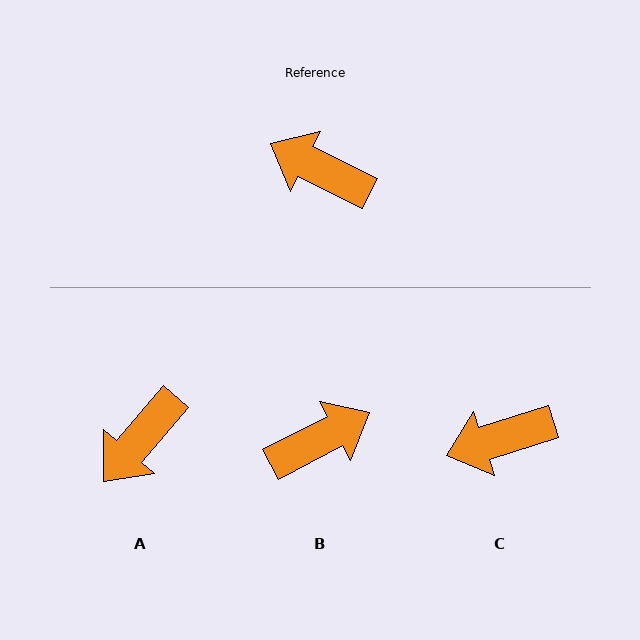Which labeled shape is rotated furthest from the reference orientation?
B, about 126 degrees away.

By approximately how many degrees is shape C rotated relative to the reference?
Approximately 44 degrees counter-clockwise.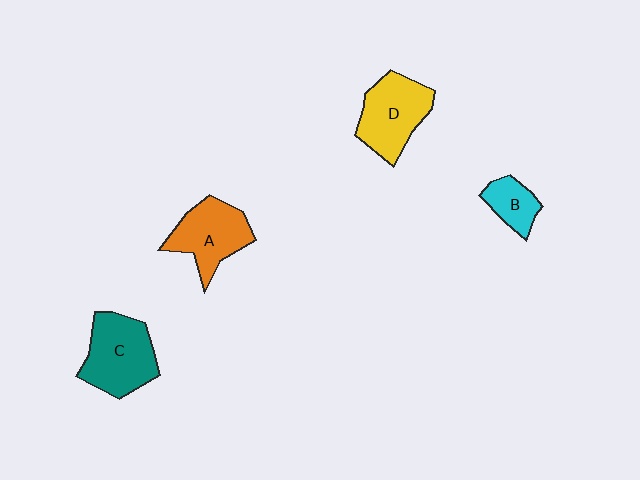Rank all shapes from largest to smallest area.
From largest to smallest: C (teal), D (yellow), A (orange), B (cyan).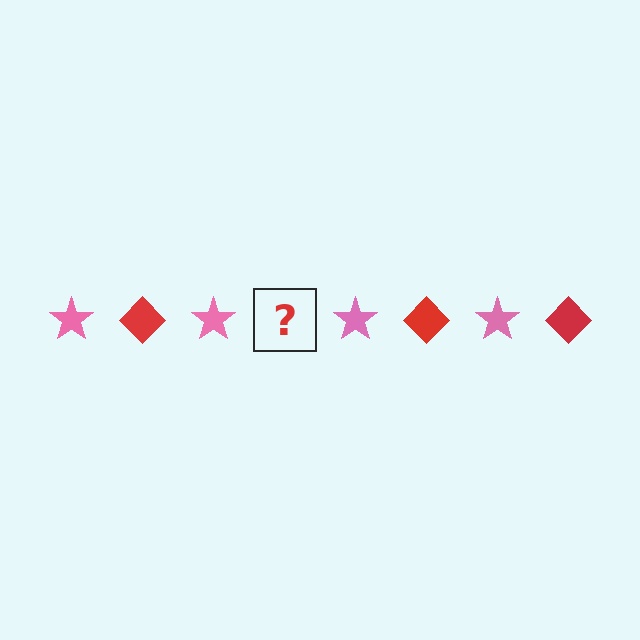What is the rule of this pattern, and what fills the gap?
The rule is that the pattern alternates between pink star and red diamond. The gap should be filled with a red diamond.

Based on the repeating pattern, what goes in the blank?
The blank should be a red diamond.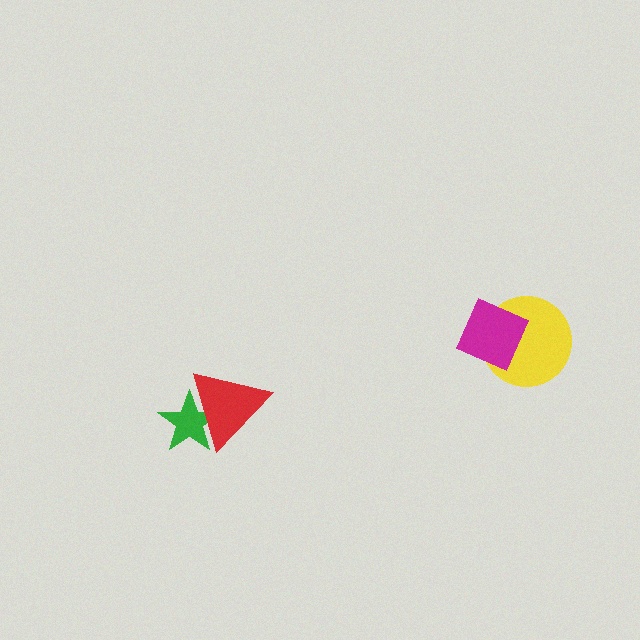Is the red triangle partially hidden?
No, no other shape covers it.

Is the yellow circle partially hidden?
Yes, it is partially covered by another shape.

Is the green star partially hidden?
Yes, it is partially covered by another shape.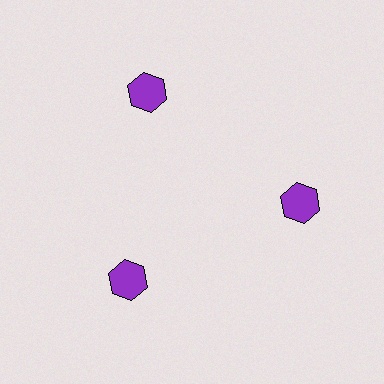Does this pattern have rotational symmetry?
Yes, this pattern has 3-fold rotational symmetry. It looks the same after rotating 120 degrees around the center.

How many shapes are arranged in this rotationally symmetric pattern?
There are 3 shapes, arranged in 3 groups of 1.